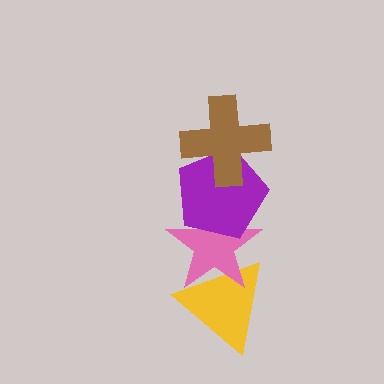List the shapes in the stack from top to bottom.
From top to bottom: the brown cross, the purple pentagon, the pink star, the yellow triangle.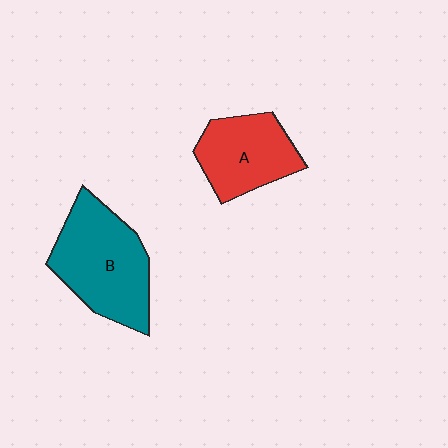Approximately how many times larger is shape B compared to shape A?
Approximately 1.4 times.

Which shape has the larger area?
Shape B (teal).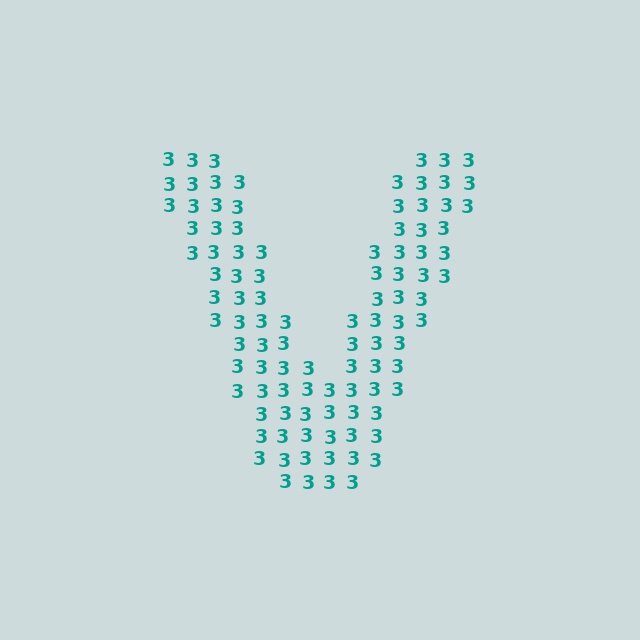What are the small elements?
The small elements are digit 3's.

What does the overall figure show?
The overall figure shows the letter V.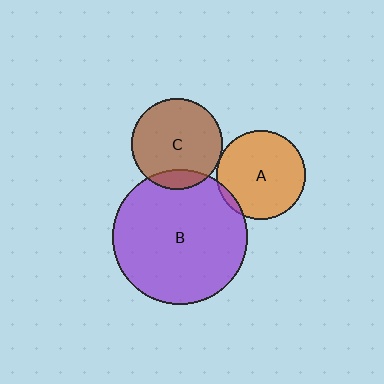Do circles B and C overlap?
Yes.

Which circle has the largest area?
Circle B (purple).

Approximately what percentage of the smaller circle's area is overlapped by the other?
Approximately 15%.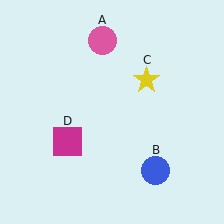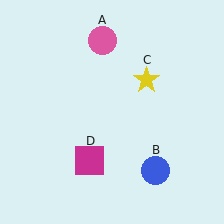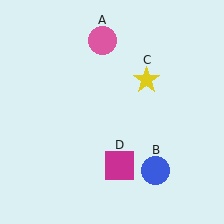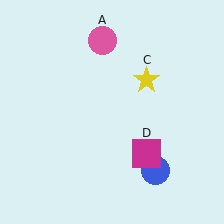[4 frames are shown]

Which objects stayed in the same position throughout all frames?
Pink circle (object A) and blue circle (object B) and yellow star (object C) remained stationary.